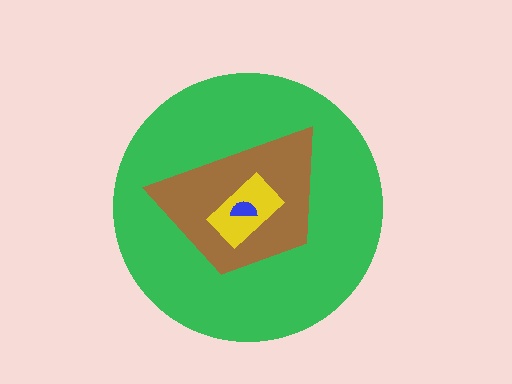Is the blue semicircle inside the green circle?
Yes.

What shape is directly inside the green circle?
The brown trapezoid.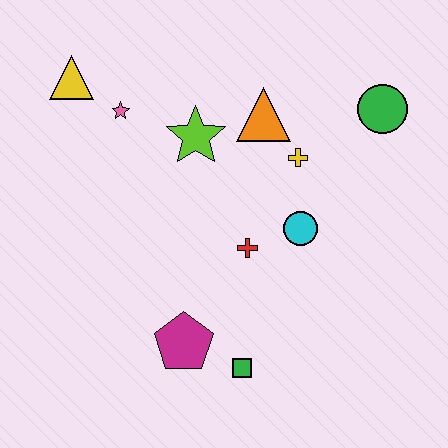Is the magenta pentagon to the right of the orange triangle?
No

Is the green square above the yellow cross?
No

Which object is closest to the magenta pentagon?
The green square is closest to the magenta pentagon.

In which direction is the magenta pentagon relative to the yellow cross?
The magenta pentagon is below the yellow cross.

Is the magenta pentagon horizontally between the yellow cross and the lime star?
No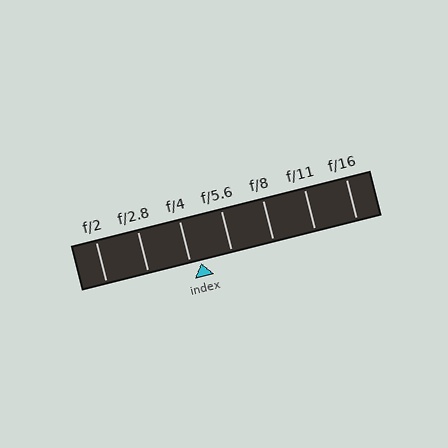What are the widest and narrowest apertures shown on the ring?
The widest aperture shown is f/2 and the narrowest is f/16.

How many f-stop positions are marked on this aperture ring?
There are 7 f-stop positions marked.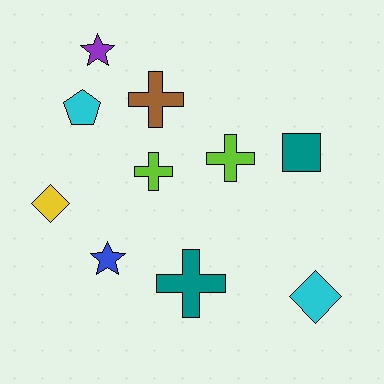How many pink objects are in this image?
There are no pink objects.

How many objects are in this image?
There are 10 objects.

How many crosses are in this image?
There are 4 crosses.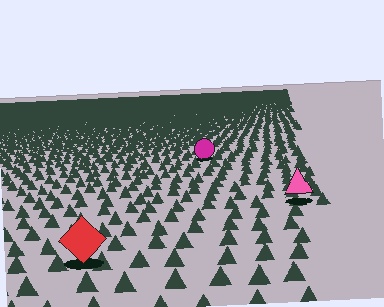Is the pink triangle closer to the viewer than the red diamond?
No. The red diamond is closer — you can tell from the texture gradient: the ground texture is coarser near it.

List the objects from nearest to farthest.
From nearest to farthest: the red diamond, the pink triangle, the magenta circle.